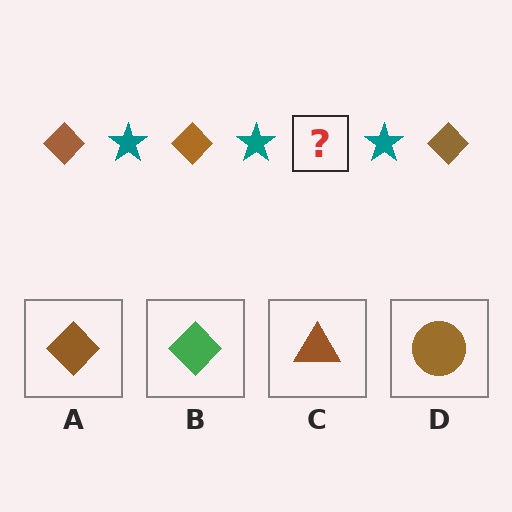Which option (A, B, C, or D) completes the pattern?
A.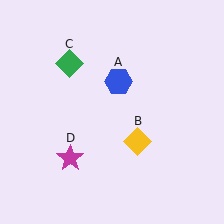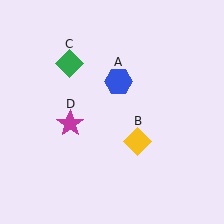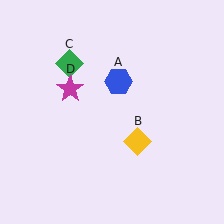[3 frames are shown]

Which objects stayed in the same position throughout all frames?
Blue hexagon (object A) and yellow diamond (object B) and green diamond (object C) remained stationary.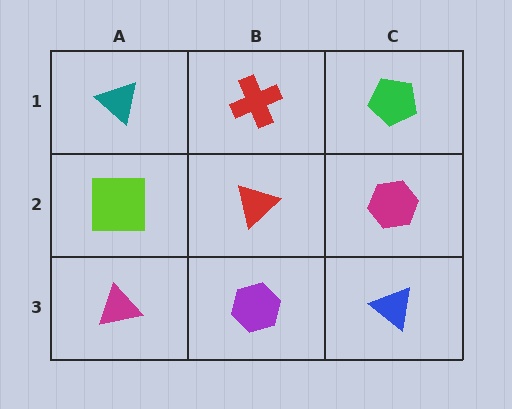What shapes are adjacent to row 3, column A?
A lime square (row 2, column A), a purple hexagon (row 3, column B).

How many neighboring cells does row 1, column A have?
2.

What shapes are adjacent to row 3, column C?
A magenta hexagon (row 2, column C), a purple hexagon (row 3, column B).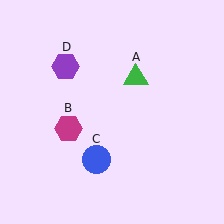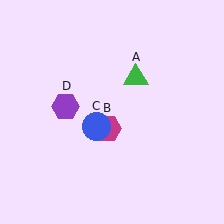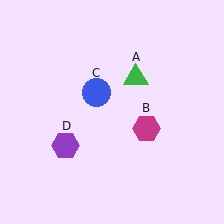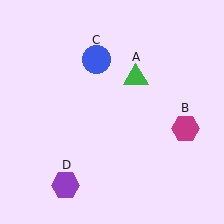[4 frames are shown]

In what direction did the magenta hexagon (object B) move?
The magenta hexagon (object B) moved right.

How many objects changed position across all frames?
3 objects changed position: magenta hexagon (object B), blue circle (object C), purple hexagon (object D).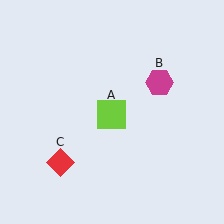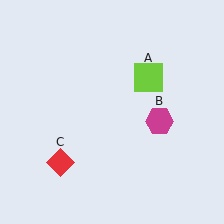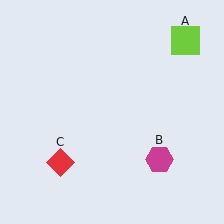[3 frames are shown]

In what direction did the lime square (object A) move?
The lime square (object A) moved up and to the right.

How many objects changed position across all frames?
2 objects changed position: lime square (object A), magenta hexagon (object B).